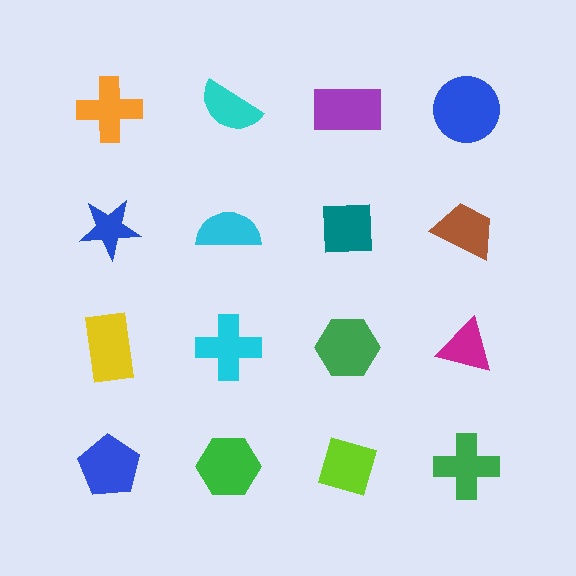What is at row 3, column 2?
A cyan cross.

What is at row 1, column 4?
A blue circle.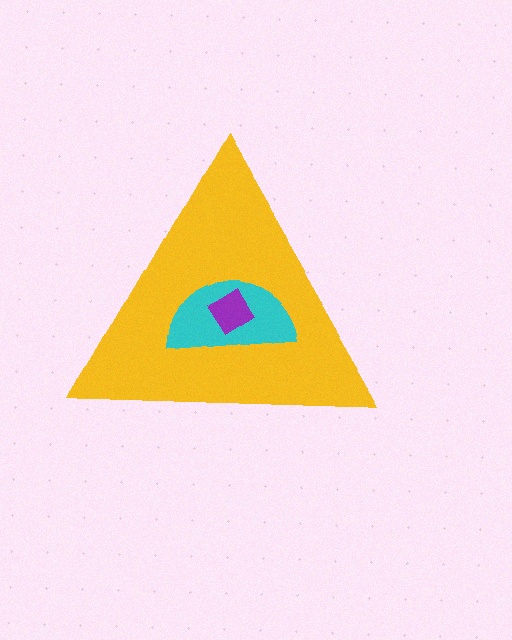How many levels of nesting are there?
3.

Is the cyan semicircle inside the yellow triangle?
Yes.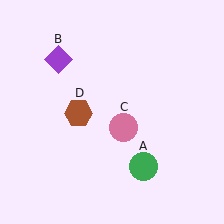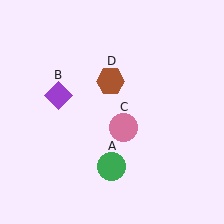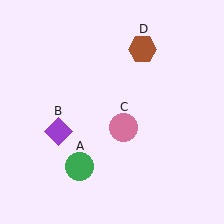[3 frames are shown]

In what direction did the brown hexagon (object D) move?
The brown hexagon (object D) moved up and to the right.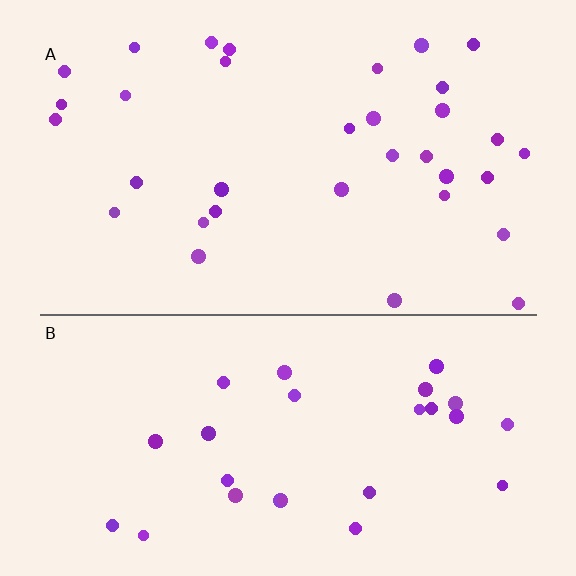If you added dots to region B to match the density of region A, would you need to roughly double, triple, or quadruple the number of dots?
Approximately double.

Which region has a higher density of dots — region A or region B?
A (the top).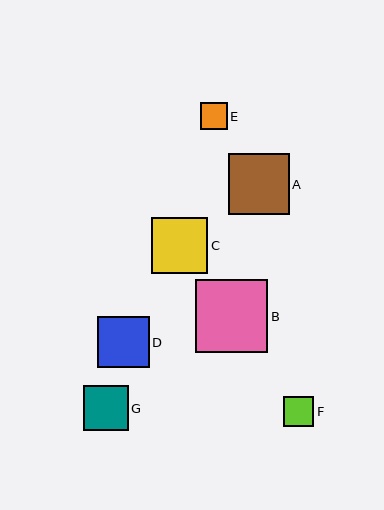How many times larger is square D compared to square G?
Square D is approximately 1.1 times the size of square G.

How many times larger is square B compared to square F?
Square B is approximately 2.4 times the size of square F.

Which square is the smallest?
Square E is the smallest with a size of approximately 26 pixels.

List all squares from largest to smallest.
From largest to smallest: B, A, C, D, G, F, E.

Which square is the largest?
Square B is the largest with a size of approximately 73 pixels.